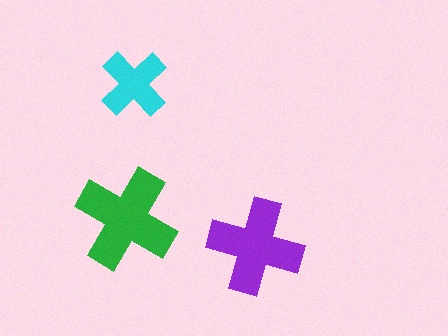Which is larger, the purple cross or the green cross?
The green one.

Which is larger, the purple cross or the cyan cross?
The purple one.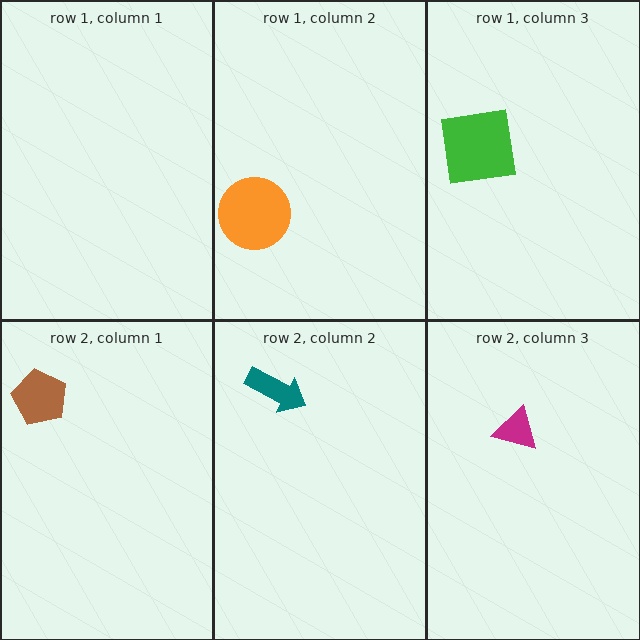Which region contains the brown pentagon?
The row 2, column 1 region.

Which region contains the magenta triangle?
The row 2, column 3 region.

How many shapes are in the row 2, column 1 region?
1.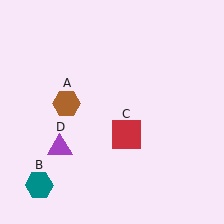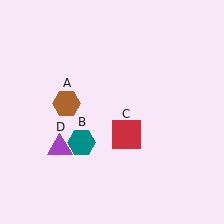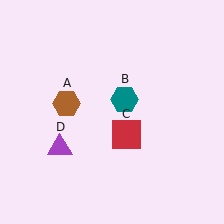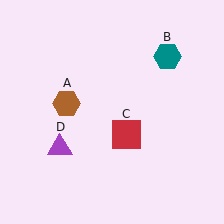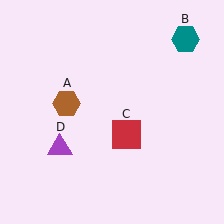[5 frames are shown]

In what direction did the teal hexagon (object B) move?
The teal hexagon (object B) moved up and to the right.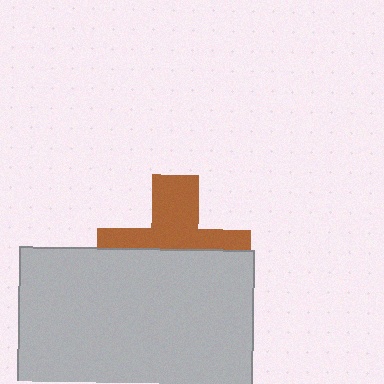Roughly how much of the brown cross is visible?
About half of it is visible (roughly 46%).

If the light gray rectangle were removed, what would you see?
You would see the complete brown cross.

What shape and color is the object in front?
The object in front is a light gray rectangle.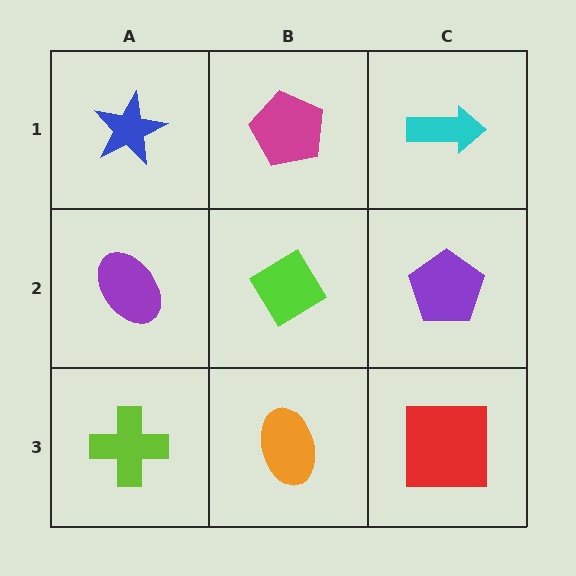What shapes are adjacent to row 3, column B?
A lime diamond (row 2, column B), a lime cross (row 3, column A), a red square (row 3, column C).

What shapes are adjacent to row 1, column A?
A purple ellipse (row 2, column A), a magenta pentagon (row 1, column B).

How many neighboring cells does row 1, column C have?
2.